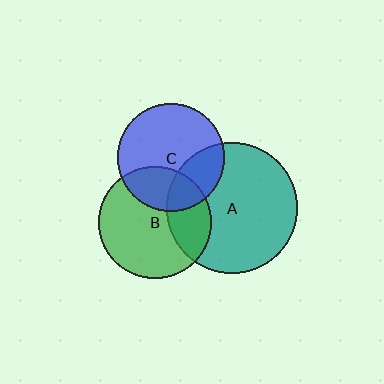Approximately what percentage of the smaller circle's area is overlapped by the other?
Approximately 30%.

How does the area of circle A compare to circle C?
Approximately 1.5 times.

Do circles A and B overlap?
Yes.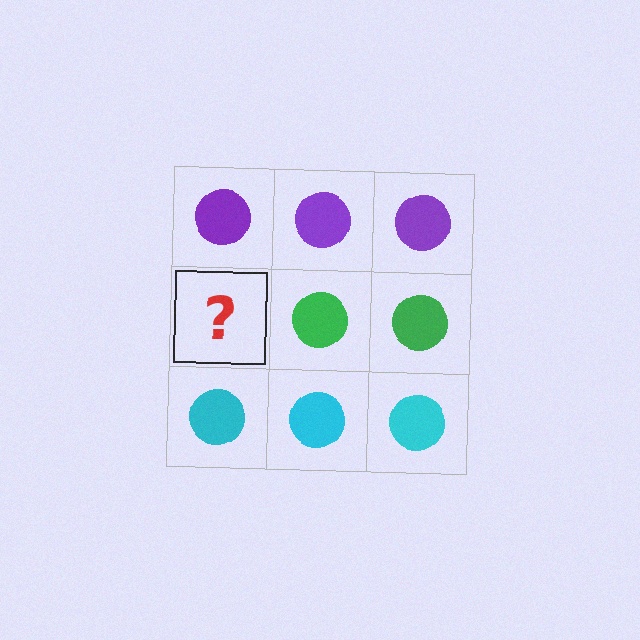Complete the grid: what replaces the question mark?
The question mark should be replaced with a green circle.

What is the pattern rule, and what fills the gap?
The rule is that each row has a consistent color. The gap should be filled with a green circle.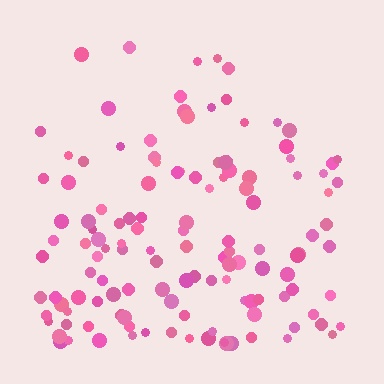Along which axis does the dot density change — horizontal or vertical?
Vertical.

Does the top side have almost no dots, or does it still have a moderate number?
Still a moderate number, just noticeably fewer than the bottom.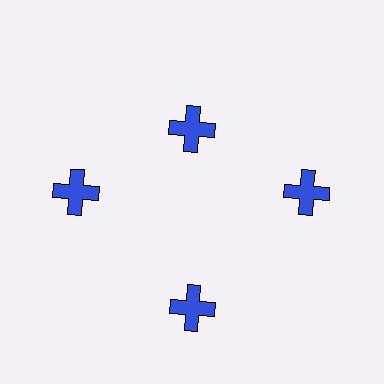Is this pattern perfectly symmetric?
No. The 4 blue crosses are arranged in a ring, but one element near the 12 o'clock position is pulled inward toward the center, breaking the 4-fold rotational symmetry.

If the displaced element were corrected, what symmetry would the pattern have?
It would have 4-fold rotational symmetry — the pattern would map onto itself every 90 degrees.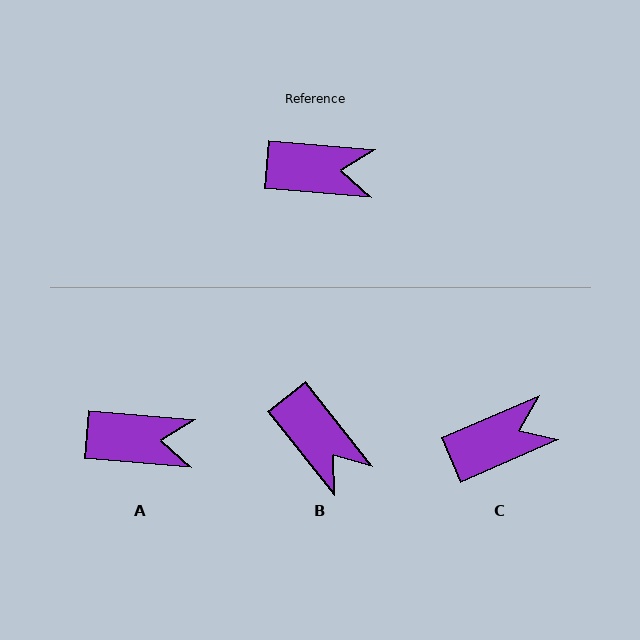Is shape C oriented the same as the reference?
No, it is off by about 28 degrees.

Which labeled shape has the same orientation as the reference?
A.